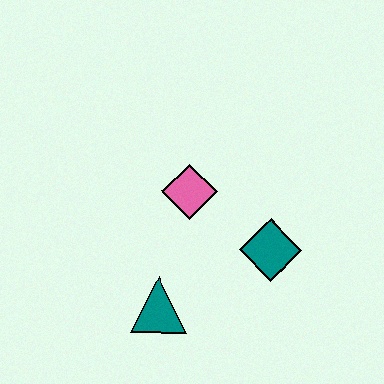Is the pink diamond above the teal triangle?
Yes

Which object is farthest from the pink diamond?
The teal triangle is farthest from the pink diamond.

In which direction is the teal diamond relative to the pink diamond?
The teal diamond is to the right of the pink diamond.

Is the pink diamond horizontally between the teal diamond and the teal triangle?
Yes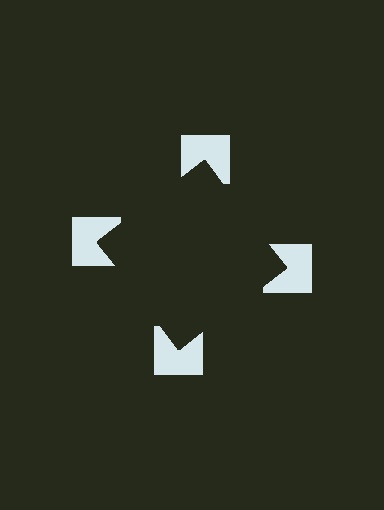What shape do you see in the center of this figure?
An illusory square — its edges are inferred from the aligned wedge cuts in the notched squares, not physically drawn.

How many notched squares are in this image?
There are 4 — one at each vertex of the illusory square.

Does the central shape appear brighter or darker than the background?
It typically appears slightly darker than the background, even though no actual brightness change is drawn.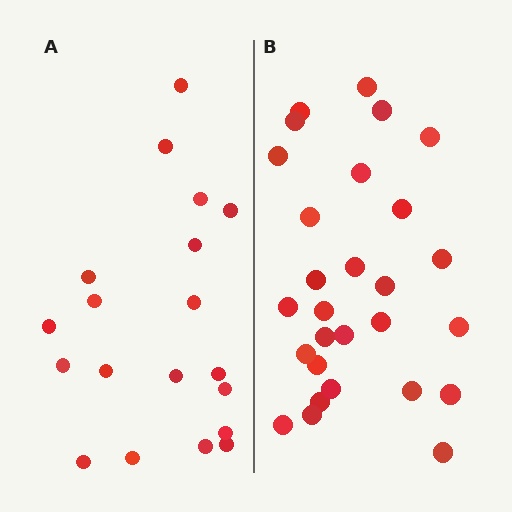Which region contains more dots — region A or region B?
Region B (the right region) has more dots.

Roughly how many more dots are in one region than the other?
Region B has roughly 8 or so more dots than region A.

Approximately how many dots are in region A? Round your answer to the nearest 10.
About 20 dots. (The exact count is 19, which rounds to 20.)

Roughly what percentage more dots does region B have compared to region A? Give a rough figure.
About 45% more.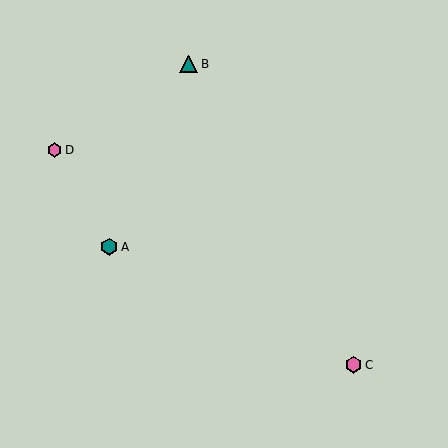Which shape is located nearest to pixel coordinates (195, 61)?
The teal triangle (labeled B) at (189, 64) is nearest to that location.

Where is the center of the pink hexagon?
The center of the pink hexagon is at (55, 150).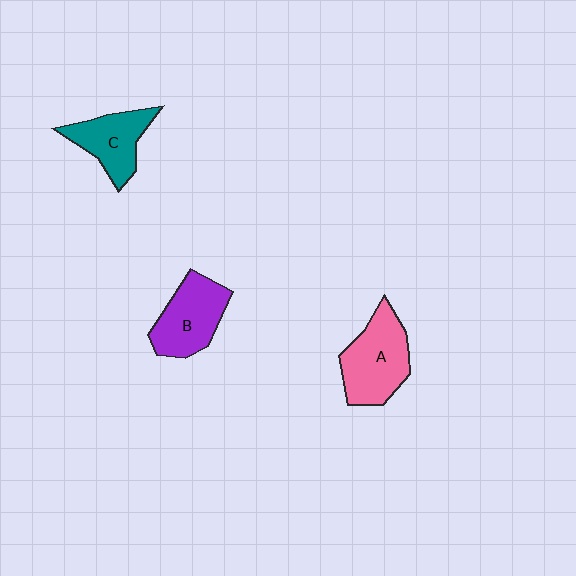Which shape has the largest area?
Shape A (pink).